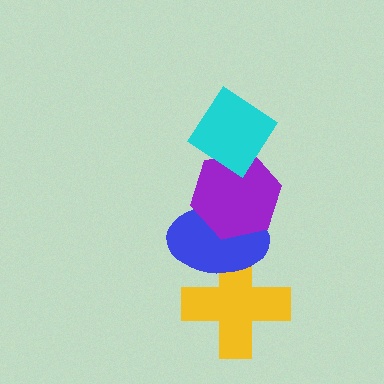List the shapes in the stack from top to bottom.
From top to bottom: the cyan diamond, the purple hexagon, the blue ellipse, the yellow cross.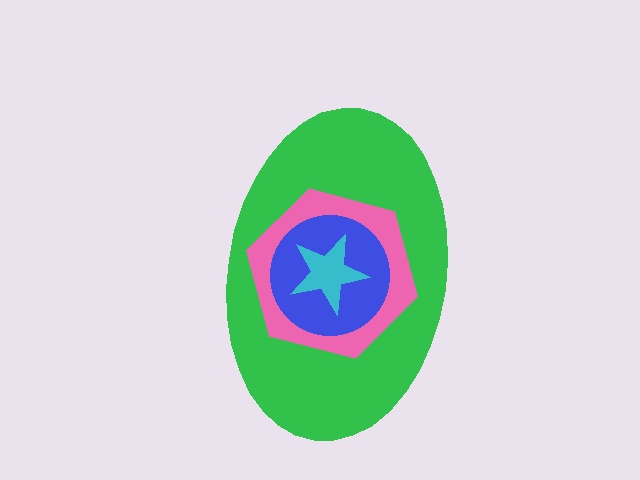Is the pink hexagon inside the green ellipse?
Yes.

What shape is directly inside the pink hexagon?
The blue circle.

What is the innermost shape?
The cyan star.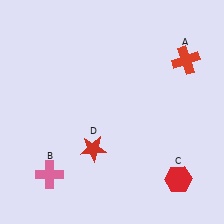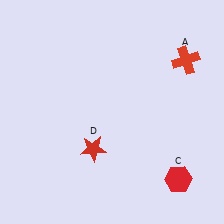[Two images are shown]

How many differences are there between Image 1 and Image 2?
There is 1 difference between the two images.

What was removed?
The pink cross (B) was removed in Image 2.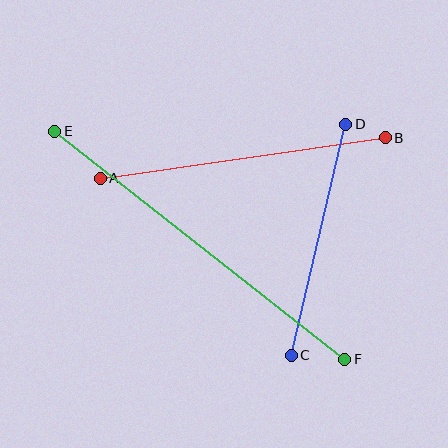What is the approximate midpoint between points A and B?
The midpoint is at approximately (243, 158) pixels.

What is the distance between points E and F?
The distance is approximately 369 pixels.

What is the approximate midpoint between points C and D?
The midpoint is at approximately (319, 240) pixels.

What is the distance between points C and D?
The distance is approximately 237 pixels.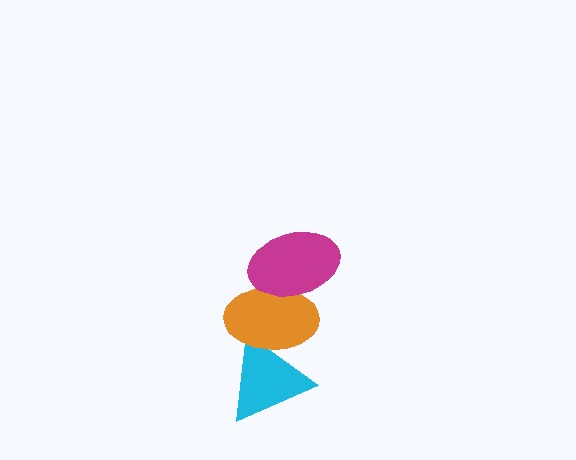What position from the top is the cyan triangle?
The cyan triangle is 3rd from the top.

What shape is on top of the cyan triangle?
The orange ellipse is on top of the cyan triangle.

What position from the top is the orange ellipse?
The orange ellipse is 2nd from the top.